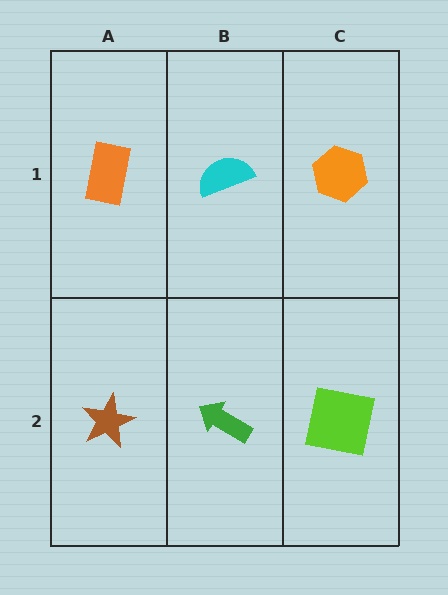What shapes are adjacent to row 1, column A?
A brown star (row 2, column A), a cyan semicircle (row 1, column B).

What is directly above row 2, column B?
A cyan semicircle.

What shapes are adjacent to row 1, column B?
A green arrow (row 2, column B), an orange rectangle (row 1, column A), an orange hexagon (row 1, column C).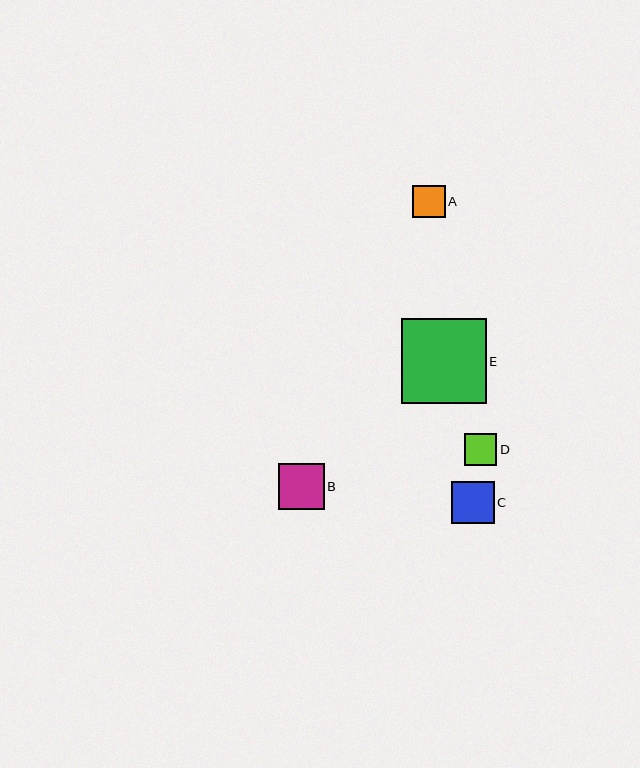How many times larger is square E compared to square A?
Square E is approximately 2.6 times the size of square A.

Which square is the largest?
Square E is the largest with a size of approximately 85 pixels.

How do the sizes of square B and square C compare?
Square B and square C are approximately the same size.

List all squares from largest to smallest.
From largest to smallest: E, B, C, A, D.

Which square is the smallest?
Square D is the smallest with a size of approximately 32 pixels.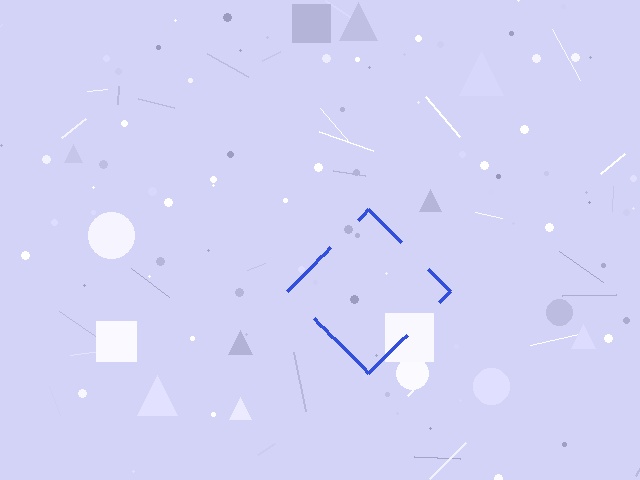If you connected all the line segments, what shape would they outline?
They would outline a diamond.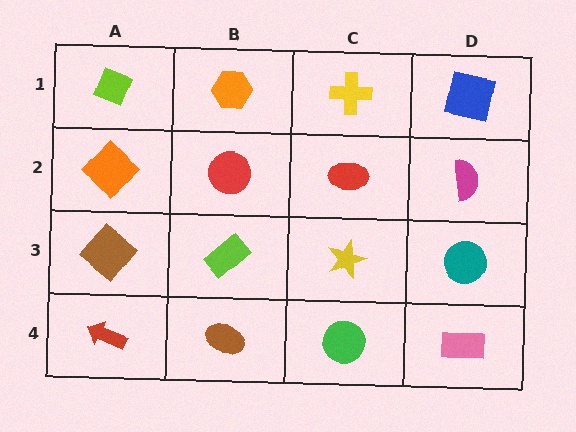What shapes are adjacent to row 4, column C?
A yellow star (row 3, column C), a brown ellipse (row 4, column B), a pink rectangle (row 4, column D).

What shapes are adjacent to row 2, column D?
A blue square (row 1, column D), a teal circle (row 3, column D), a red ellipse (row 2, column C).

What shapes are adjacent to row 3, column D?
A magenta semicircle (row 2, column D), a pink rectangle (row 4, column D), a yellow star (row 3, column C).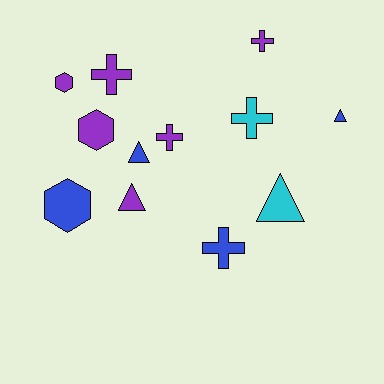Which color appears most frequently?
Purple, with 6 objects.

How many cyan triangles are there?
There is 1 cyan triangle.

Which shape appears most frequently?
Cross, with 5 objects.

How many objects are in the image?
There are 12 objects.